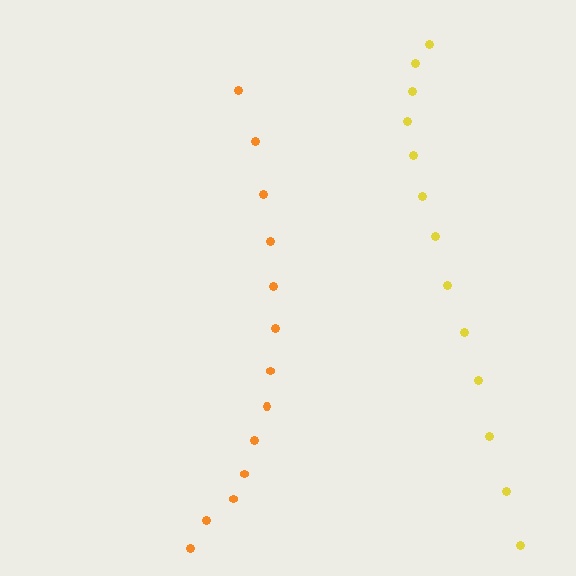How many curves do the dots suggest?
There are 2 distinct paths.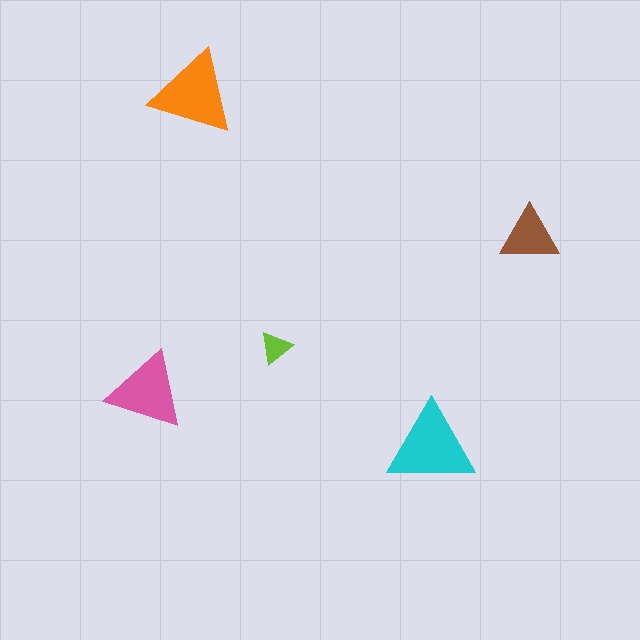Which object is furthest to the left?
The pink triangle is leftmost.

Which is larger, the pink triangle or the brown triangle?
The pink one.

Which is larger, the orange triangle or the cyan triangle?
The cyan one.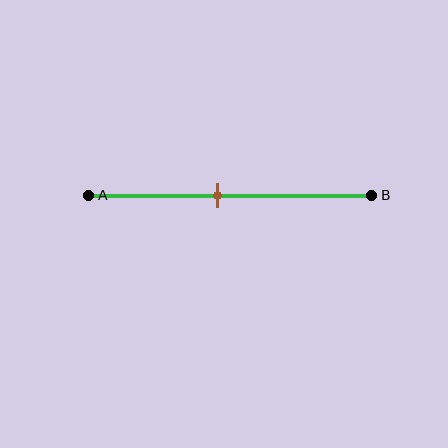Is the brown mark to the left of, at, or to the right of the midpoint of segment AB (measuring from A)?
The brown mark is to the left of the midpoint of segment AB.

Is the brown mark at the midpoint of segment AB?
No, the mark is at about 45% from A, not at the 50% midpoint.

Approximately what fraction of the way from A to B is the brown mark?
The brown mark is approximately 45% of the way from A to B.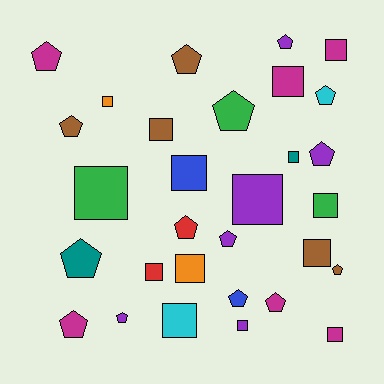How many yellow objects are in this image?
There are no yellow objects.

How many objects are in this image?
There are 30 objects.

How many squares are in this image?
There are 15 squares.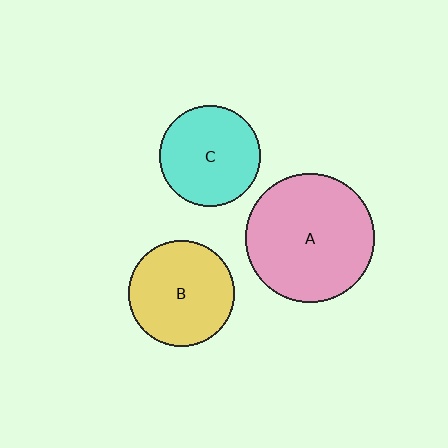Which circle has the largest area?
Circle A (pink).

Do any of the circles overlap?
No, none of the circles overlap.